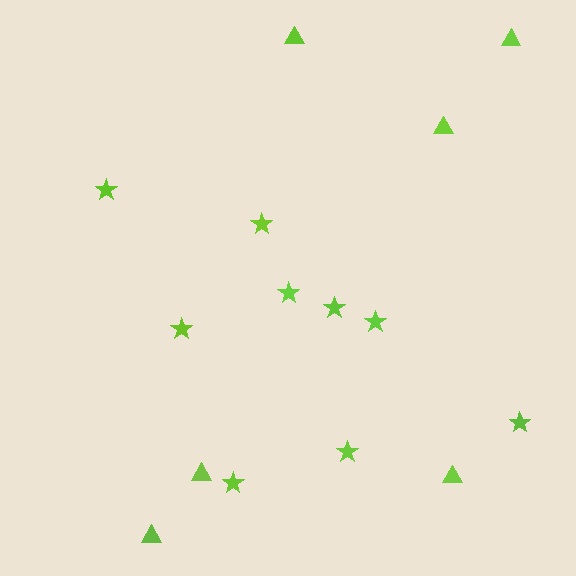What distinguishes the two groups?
There are 2 groups: one group of triangles (6) and one group of stars (9).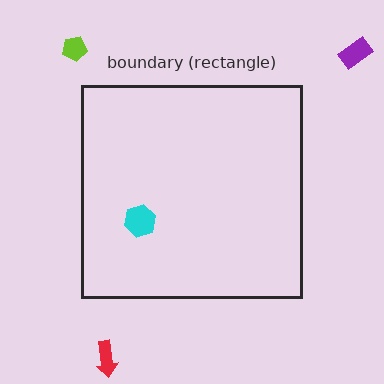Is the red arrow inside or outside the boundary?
Outside.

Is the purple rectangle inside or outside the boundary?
Outside.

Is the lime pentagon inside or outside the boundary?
Outside.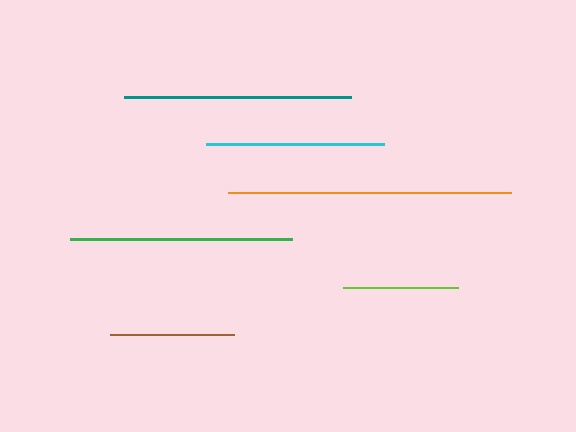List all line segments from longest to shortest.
From longest to shortest: orange, teal, green, cyan, brown, lime.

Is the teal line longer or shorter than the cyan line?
The teal line is longer than the cyan line.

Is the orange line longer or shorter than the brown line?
The orange line is longer than the brown line.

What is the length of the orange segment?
The orange segment is approximately 282 pixels long.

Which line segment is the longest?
The orange line is the longest at approximately 282 pixels.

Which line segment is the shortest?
The lime line is the shortest at approximately 116 pixels.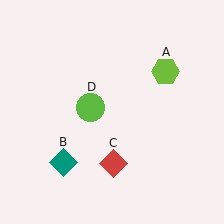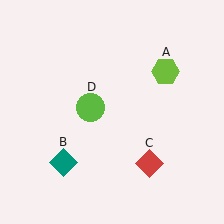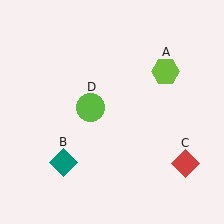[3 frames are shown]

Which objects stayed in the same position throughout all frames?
Lime hexagon (object A) and teal diamond (object B) and lime circle (object D) remained stationary.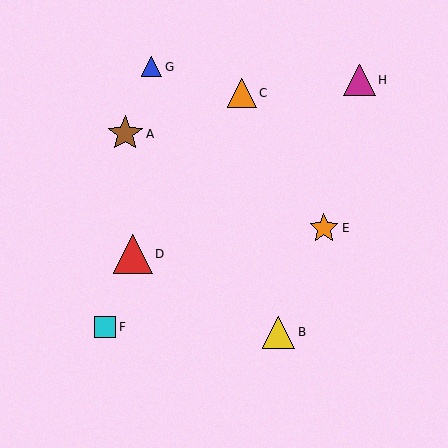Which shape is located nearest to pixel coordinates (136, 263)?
The red triangle (labeled D) at (133, 254) is nearest to that location.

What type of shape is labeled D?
Shape D is a red triangle.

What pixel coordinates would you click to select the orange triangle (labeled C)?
Click at (242, 93) to select the orange triangle C.